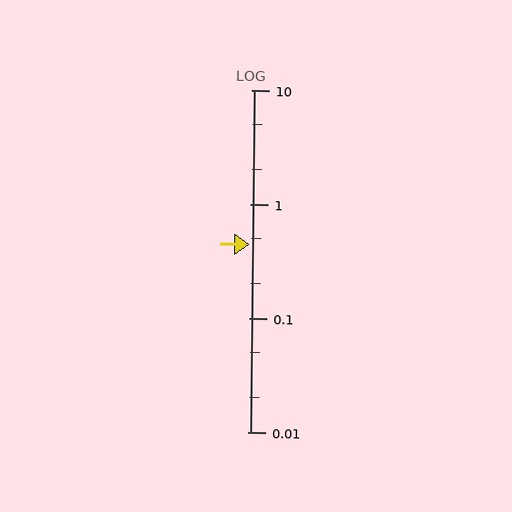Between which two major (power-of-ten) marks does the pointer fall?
The pointer is between 0.1 and 1.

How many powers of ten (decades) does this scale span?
The scale spans 3 decades, from 0.01 to 10.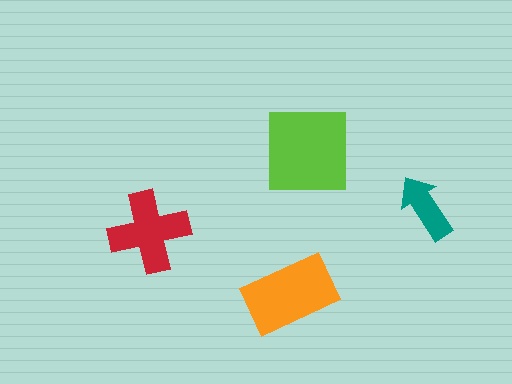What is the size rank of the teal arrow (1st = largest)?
4th.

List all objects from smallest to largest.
The teal arrow, the red cross, the orange rectangle, the lime square.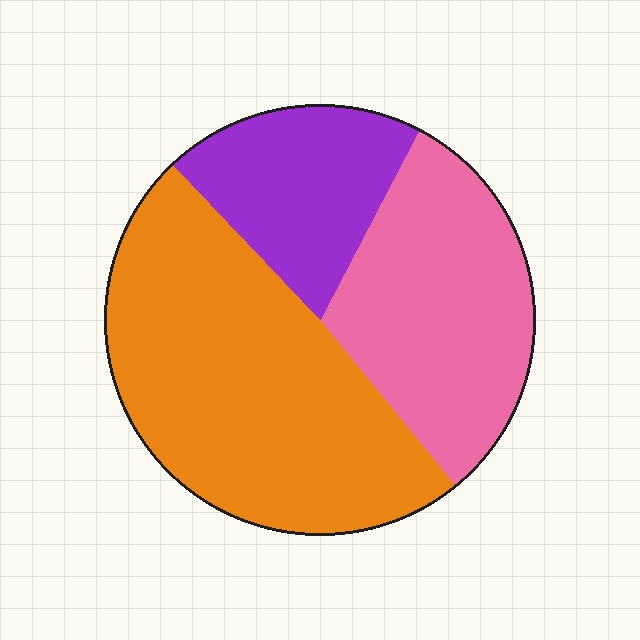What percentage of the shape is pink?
Pink covers 31% of the shape.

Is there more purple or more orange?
Orange.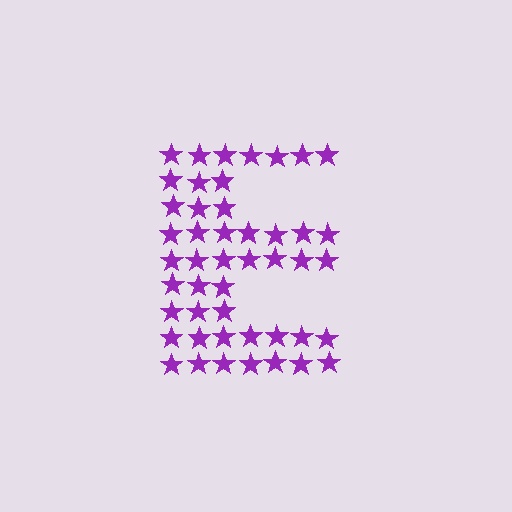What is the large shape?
The large shape is the letter E.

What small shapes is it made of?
It is made of small stars.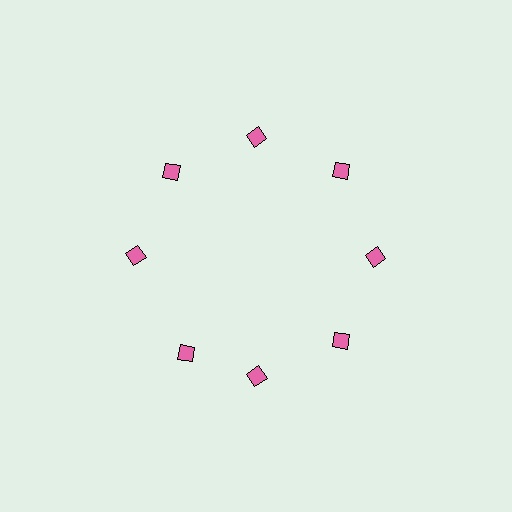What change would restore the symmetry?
The symmetry would be restored by rotating it back into even spacing with its neighbors so that all 8 diamonds sit at equal angles and equal distance from the center.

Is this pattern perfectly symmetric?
No. The 8 pink diamonds are arranged in a ring, but one element near the 8 o'clock position is rotated out of alignment along the ring, breaking the 8-fold rotational symmetry.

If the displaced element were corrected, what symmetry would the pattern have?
It would have 8-fold rotational symmetry — the pattern would map onto itself every 45 degrees.